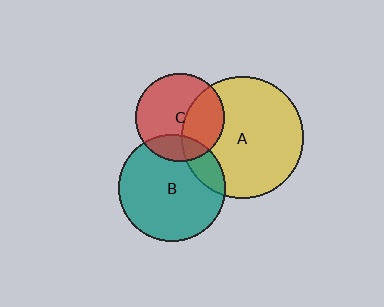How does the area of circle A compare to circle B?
Approximately 1.3 times.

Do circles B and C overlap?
Yes.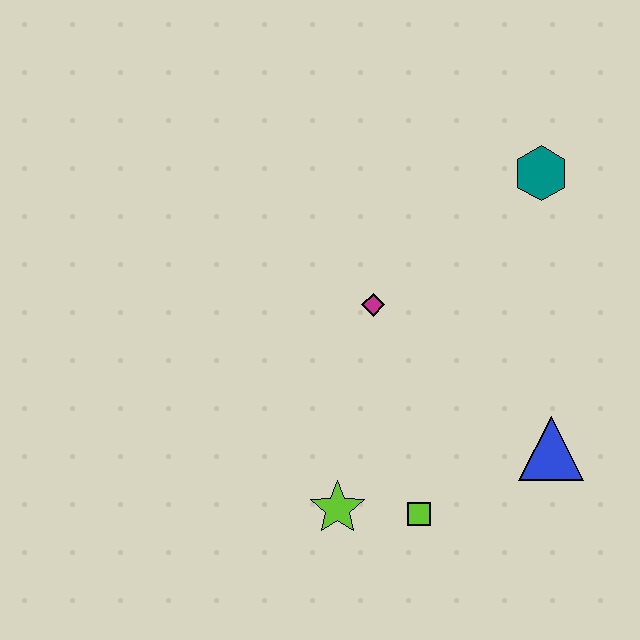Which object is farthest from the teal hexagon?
The lime star is farthest from the teal hexagon.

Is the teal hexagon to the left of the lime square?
No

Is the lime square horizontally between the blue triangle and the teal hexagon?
No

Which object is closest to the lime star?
The lime square is closest to the lime star.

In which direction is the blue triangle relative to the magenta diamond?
The blue triangle is to the right of the magenta diamond.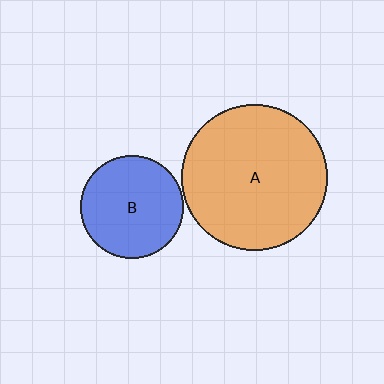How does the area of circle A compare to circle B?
Approximately 2.0 times.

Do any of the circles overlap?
No, none of the circles overlap.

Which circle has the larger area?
Circle A (orange).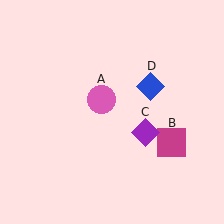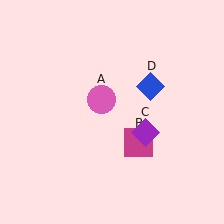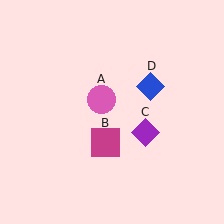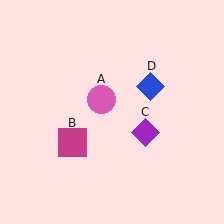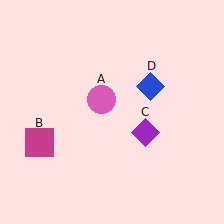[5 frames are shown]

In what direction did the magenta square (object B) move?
The magenta square (object B) moved left.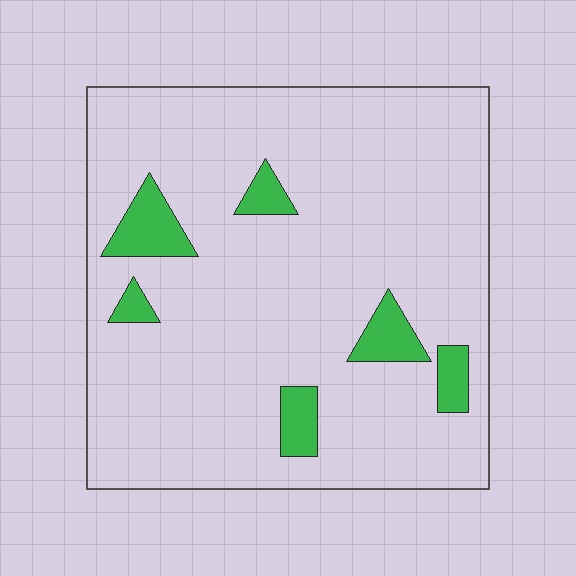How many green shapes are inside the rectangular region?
6.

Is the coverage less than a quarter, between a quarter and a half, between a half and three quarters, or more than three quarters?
Less than a quarter.